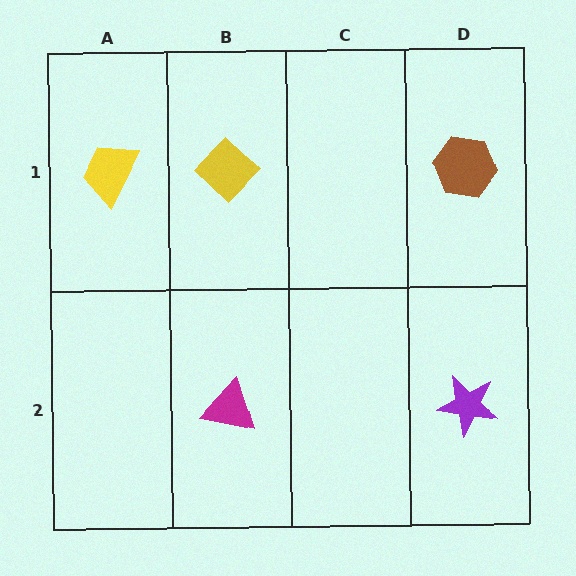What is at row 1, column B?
A yellow diamond.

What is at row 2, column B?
A magenta triangle.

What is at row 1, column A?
A yellow trapezoid.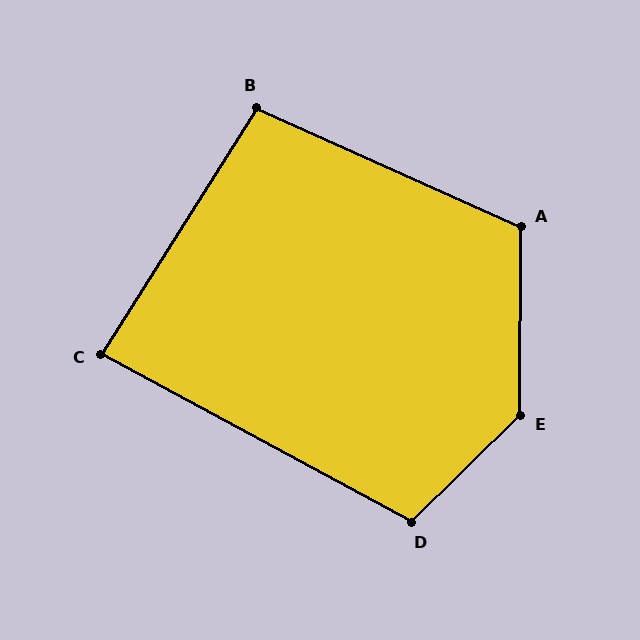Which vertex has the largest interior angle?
E, at approximately 135 degrees.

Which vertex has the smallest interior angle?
C, at approximately 86 degrees.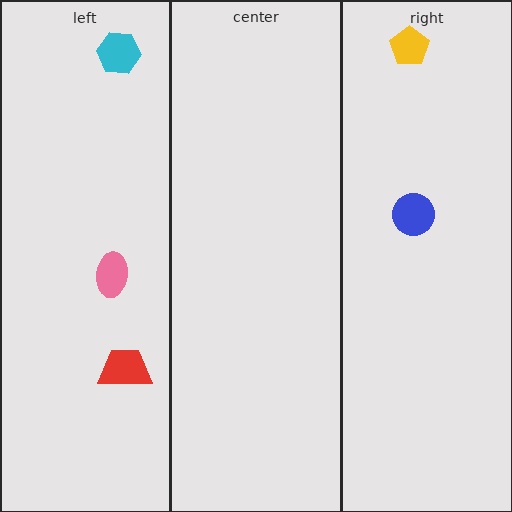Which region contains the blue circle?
The right region.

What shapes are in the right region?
The blue circle, the yellow pentagon.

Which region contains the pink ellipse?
The left region.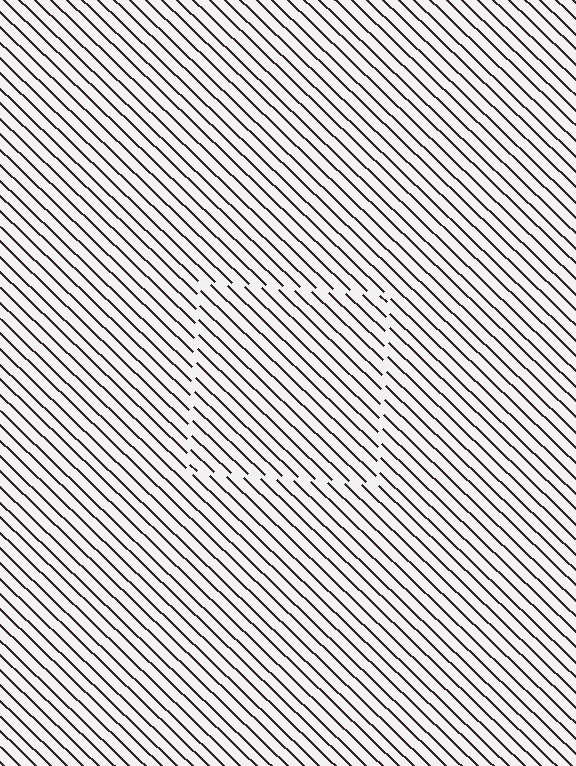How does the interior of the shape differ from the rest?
The interior of the shape contains the same grating, shifted by half a period — the contour is defined by the phase discontinuity where line-ends from the inner and outer gratings abut.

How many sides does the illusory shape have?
4 sides — the line-ends trace a square.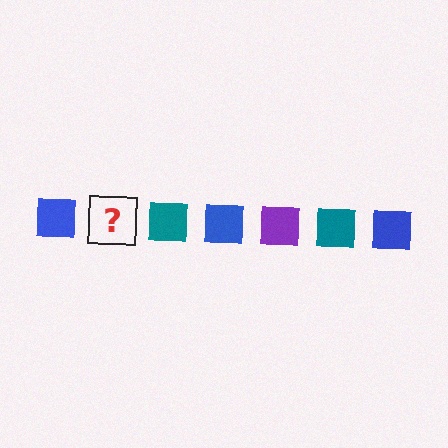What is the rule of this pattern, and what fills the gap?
The rule is that the pattern cycles through blue, purple, teal squares. The gap should be filled with a purple square.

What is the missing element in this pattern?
The missing element is a purple square.